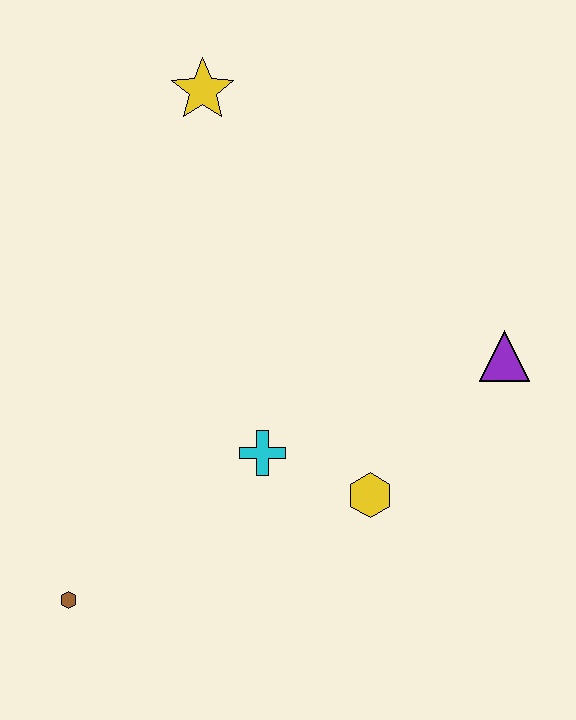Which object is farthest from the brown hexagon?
The yellow star is farthest from the brown hexagon.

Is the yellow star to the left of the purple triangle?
Yes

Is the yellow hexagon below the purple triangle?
Yes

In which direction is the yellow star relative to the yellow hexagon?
The yellow star is above the yellow hexagon.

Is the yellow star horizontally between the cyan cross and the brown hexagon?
Yes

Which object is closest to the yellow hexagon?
The cyan cross is closest to the yellow hexagon.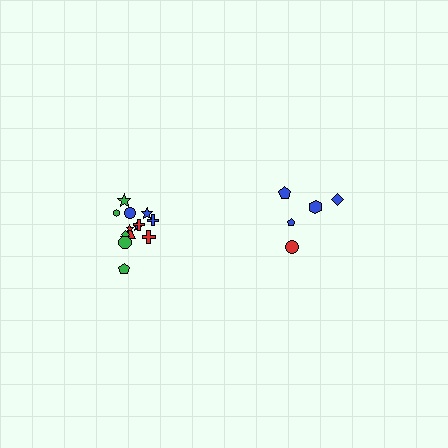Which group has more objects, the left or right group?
The left group.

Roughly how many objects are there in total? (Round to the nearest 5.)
Roughly 20 objects in total.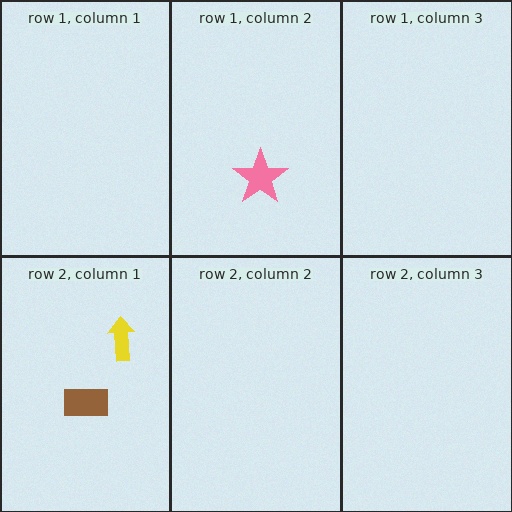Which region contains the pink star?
The row 1, column 2 region.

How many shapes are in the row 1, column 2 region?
1.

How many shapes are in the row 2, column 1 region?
2.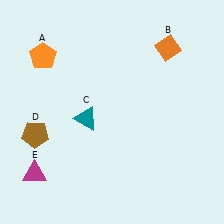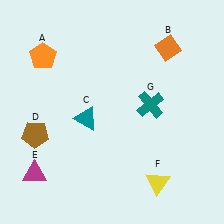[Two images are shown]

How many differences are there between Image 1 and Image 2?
There are 2 differences between the two images.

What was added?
A yellow triangle (F), a teal cross (G) were added in Image 2.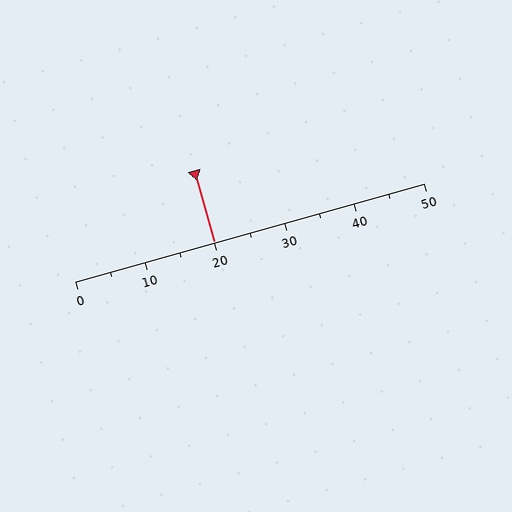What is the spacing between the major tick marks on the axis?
The major ticks are spaced 10 apart.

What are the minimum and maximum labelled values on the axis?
The axis runs from 0 to 50.